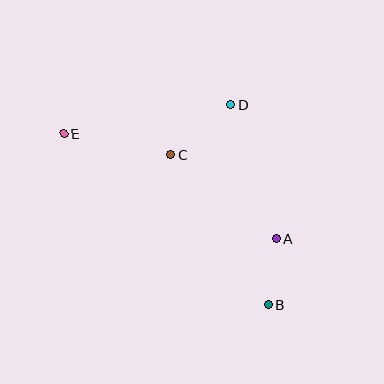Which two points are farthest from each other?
Points B and E are farthest from each other.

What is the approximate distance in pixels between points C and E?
The distance between C and E is approximately 109 pixels.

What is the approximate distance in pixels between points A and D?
The distance between A and D is approximately 142 pixels.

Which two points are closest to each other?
Points A and B are closest to each other.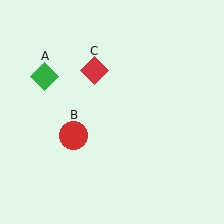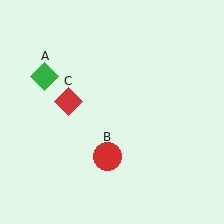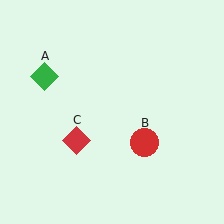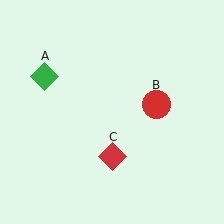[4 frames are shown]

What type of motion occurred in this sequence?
The red circle (object B), red diamond (object C) rotated counterclockwise around the center of the scene.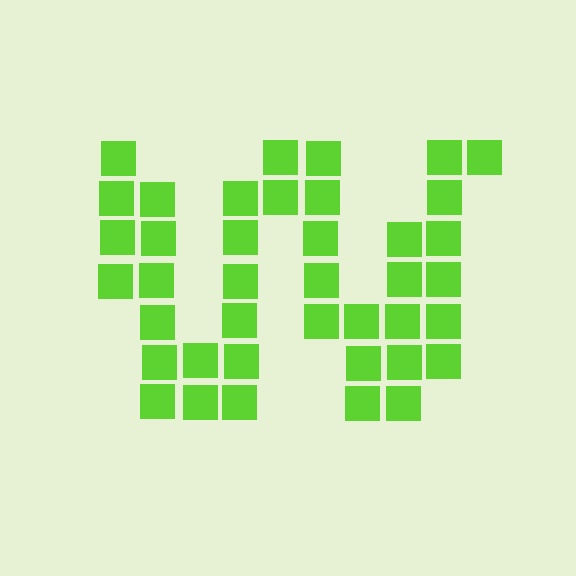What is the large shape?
The large shape is the letter W.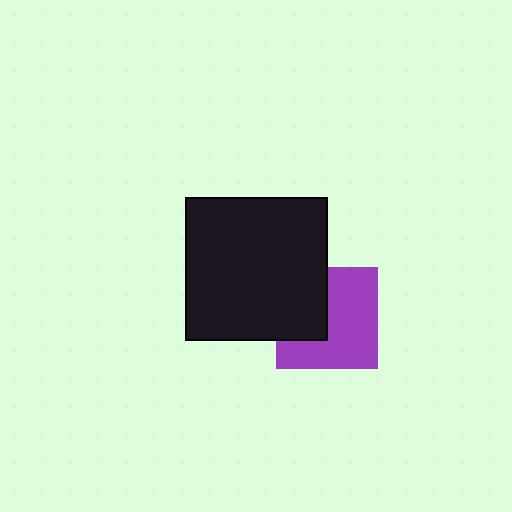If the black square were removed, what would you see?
You would see the complete purple square.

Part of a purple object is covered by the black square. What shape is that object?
It is a square.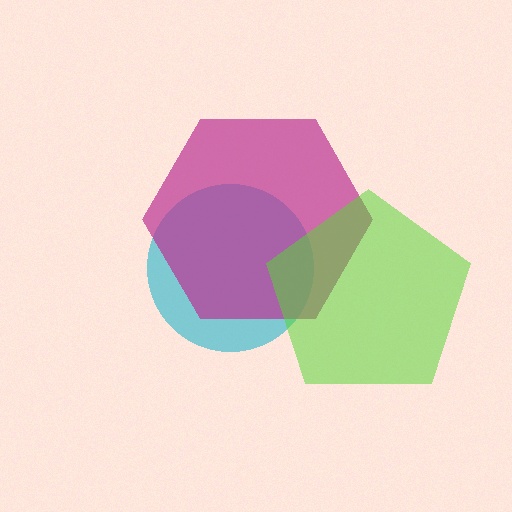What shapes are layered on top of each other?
The layered shapes are: a cyan circle, a magenta hexagon, a lime pentagon.